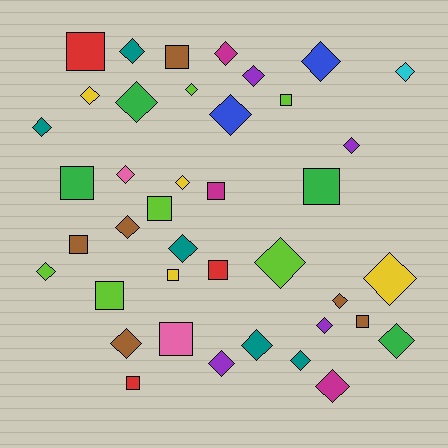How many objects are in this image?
There are 40 objects.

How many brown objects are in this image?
There are 6 brown objects.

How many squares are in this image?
There are 14 squares.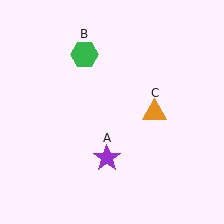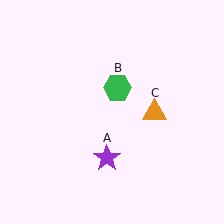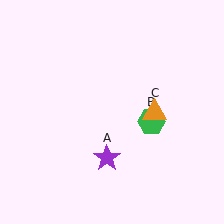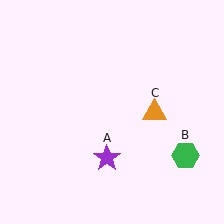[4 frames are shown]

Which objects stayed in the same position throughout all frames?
Purple star (object A) and orange triangle (object C) remained stationary.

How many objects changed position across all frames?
1 object changed position: green hexagon (object B).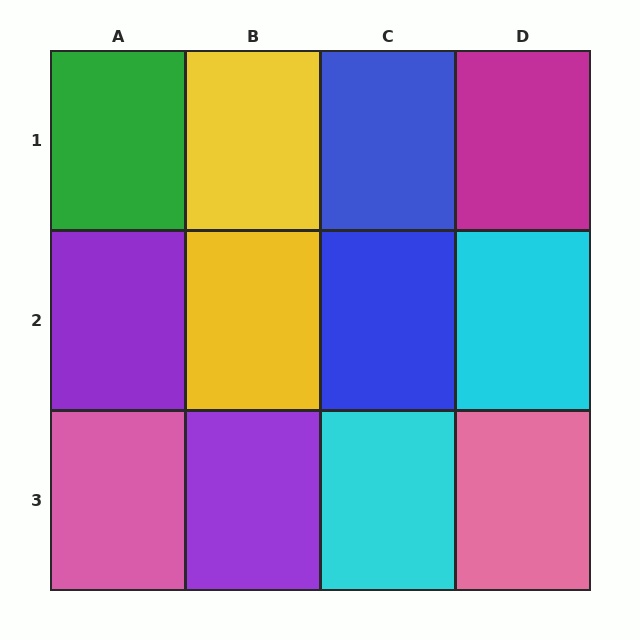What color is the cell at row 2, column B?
Yellow.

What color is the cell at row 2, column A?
Purple.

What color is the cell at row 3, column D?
Pink.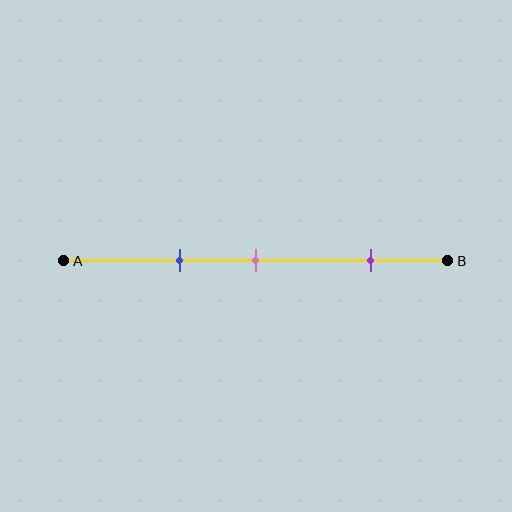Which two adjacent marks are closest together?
The blue and pink marks are the closest adjacent pair.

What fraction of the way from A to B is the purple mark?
The purple mark is approximately 80% (0.8) of the way from A to B.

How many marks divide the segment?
There are 3 marks dividing the segment.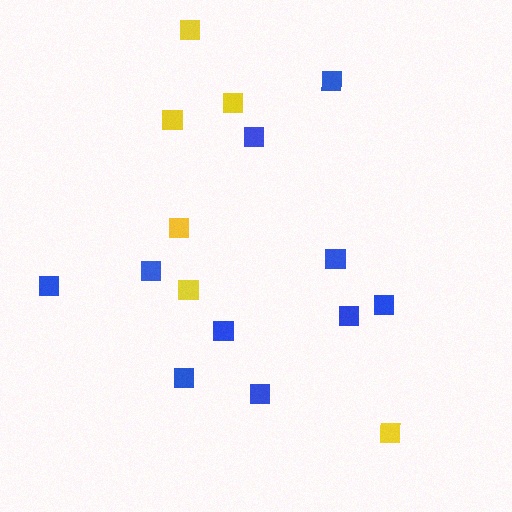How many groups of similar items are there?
There are 2 groups: one group of yellow squares (6) and one group of blue squares (10).